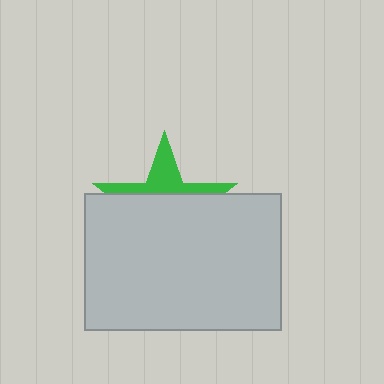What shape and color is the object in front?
The object in front is a light gray rectangle.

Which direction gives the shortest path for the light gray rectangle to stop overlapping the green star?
Moving down gives the shortest separation.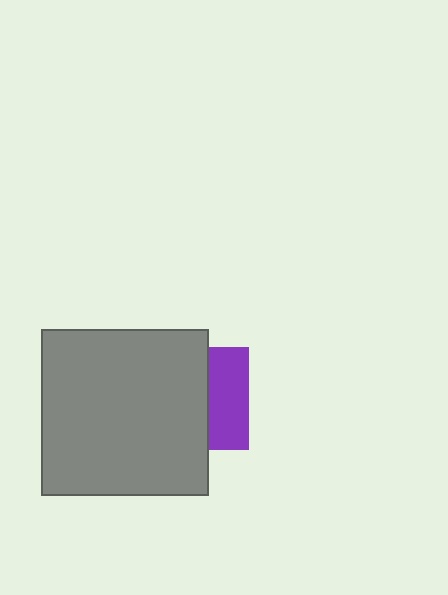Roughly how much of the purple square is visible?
A small part of it is visible (roughly 38%).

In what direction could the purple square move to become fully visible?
The purple square could move right. That would shift it out from behind the gray square entirely.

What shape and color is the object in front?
The object in front is a gray square.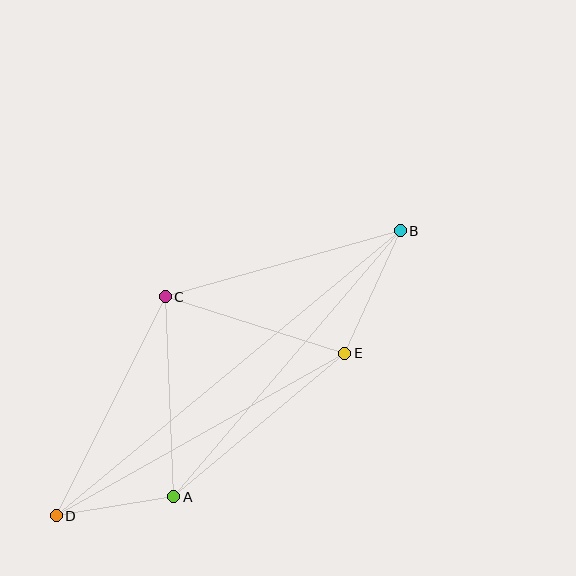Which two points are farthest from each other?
Points B and D are farthest from each other.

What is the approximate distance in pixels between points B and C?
The distance between B and C is approximately 244 pixels.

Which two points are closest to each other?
Points A and D are closest to each other.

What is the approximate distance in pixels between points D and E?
The distance between D and E is approximately 331 pixels.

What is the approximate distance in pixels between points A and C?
The distance between A and C is approximately 200 pixels.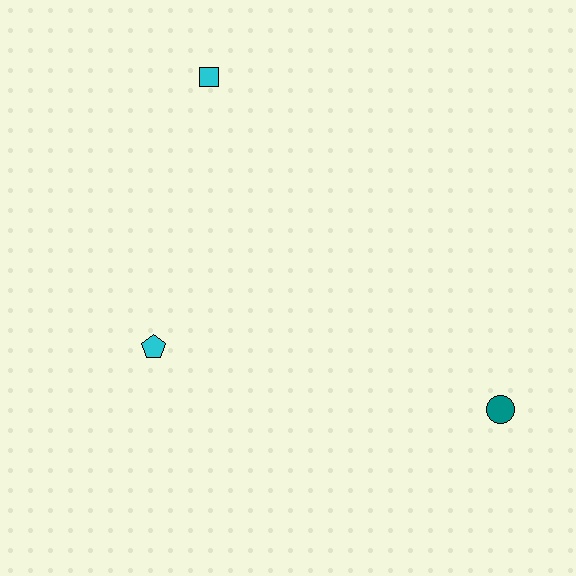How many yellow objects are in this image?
There are no yellow objects.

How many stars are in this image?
There are no stars.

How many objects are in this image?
There are 3 objects.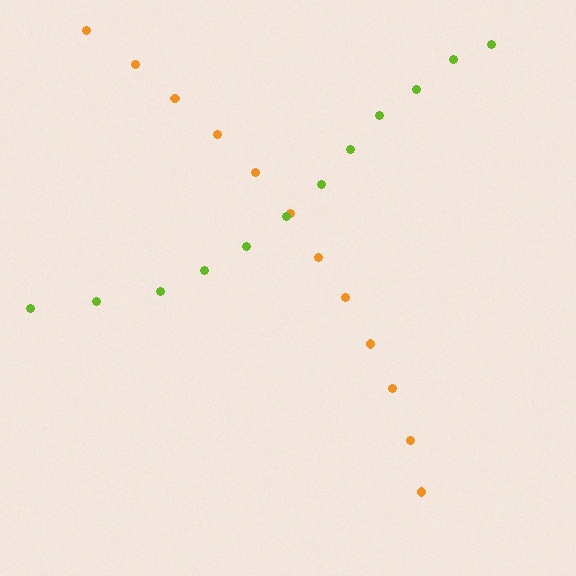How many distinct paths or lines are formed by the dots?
There are 2 distinct paths.